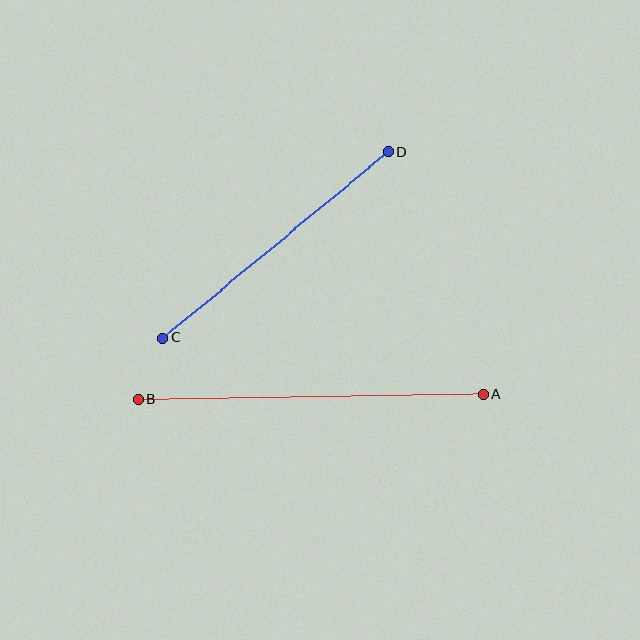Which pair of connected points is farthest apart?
Points A and B are farthest apart.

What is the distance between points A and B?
The distance is approximately 345 pixels.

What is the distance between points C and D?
The distance is approximately 293 pixels.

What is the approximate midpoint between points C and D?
The midpoint is at approximately (276, 245) pixels.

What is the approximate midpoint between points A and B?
The midpoint is at approximately (311, 397) pixels.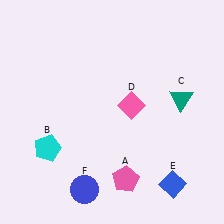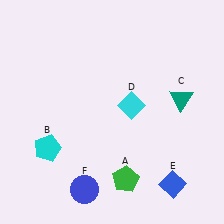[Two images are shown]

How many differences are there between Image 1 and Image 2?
There are 2 differences between the two images.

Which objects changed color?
A changed from pink to green. D changed from pink to cyan.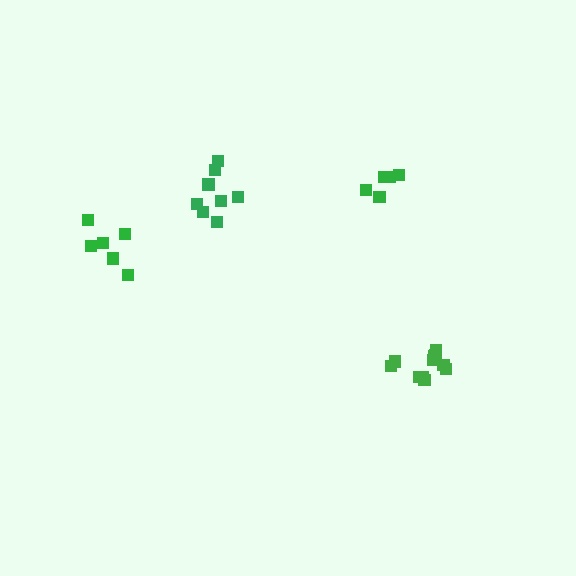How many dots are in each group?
Group 1: 6 dots, Group 2: 5 dots, Group 3: 8 dots, Group 4: 11 dots (30 total).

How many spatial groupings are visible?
There are 4 spatial groupings.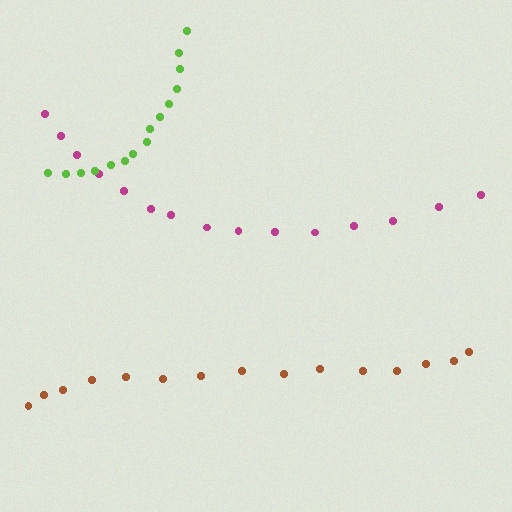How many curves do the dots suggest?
There are 3 distinct paths.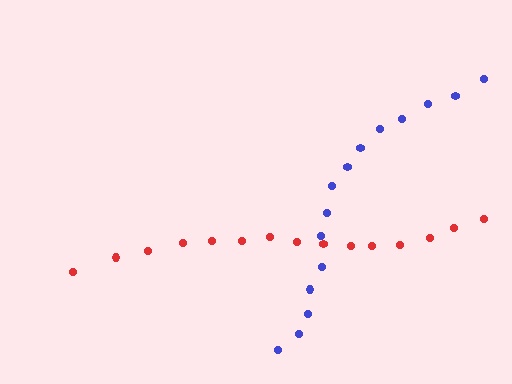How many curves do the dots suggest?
There are 2 distinct paths.